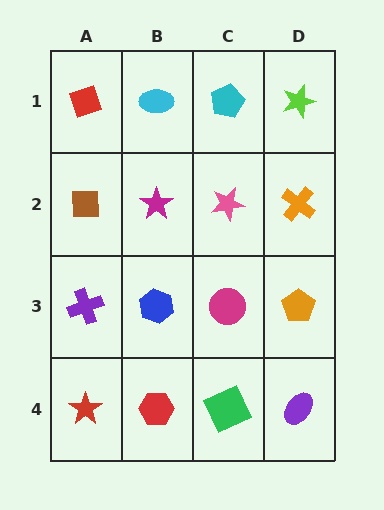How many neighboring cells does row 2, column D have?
3.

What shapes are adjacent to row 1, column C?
A pink star (row 2, column C), a cyan ellipse (row 1, column B), a lime star (row 1, column D).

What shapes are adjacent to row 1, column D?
An orange cross (row 2, column D), a cyan pentagon (row 1, column C).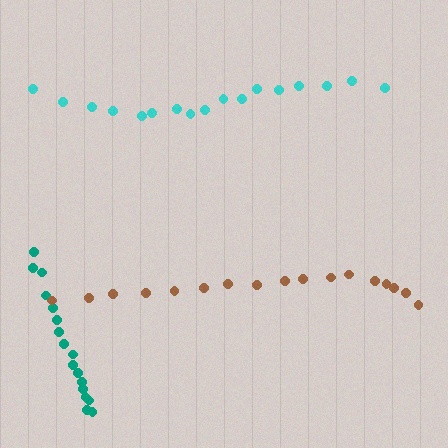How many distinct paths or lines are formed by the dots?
There are 3 distinct paths.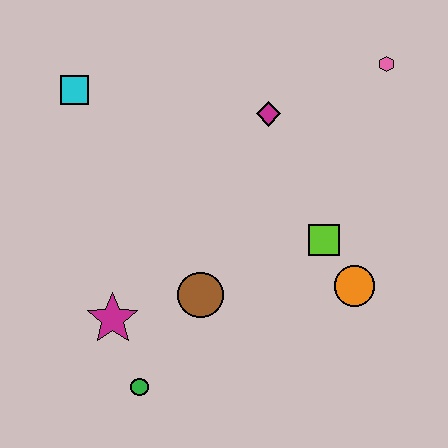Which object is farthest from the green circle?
The pink hexagon is farthest from the green circle.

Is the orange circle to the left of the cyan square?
No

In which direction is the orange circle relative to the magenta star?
The orange circle is to the right of the magenta star.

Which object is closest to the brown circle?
The magenta star is closest to the brown circle.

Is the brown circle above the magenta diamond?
No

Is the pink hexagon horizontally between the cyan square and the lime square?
No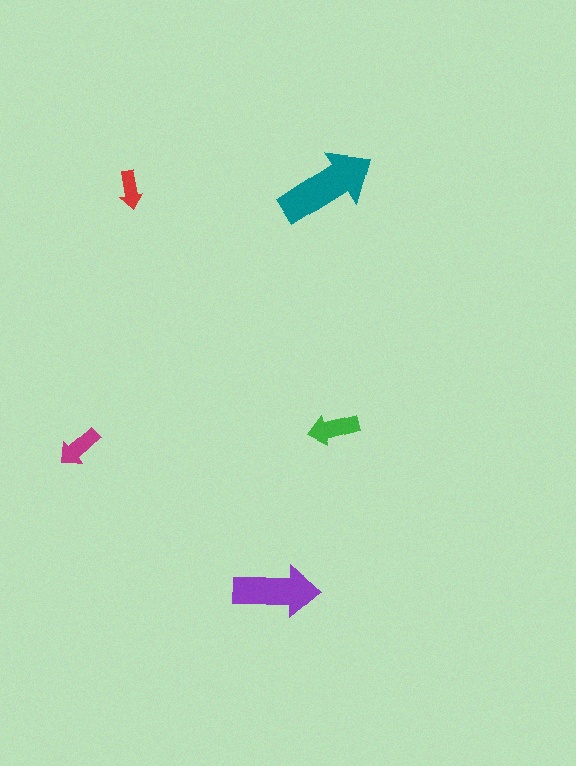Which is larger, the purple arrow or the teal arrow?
The teal one.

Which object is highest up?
The teal arrow is topmost.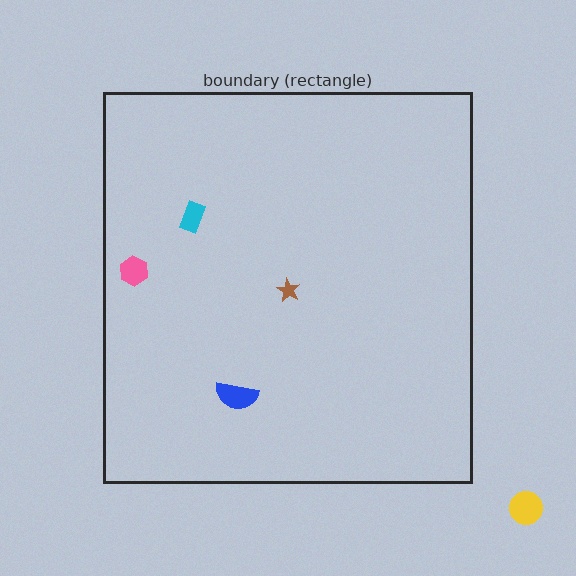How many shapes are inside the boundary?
4 inside, 1 outside.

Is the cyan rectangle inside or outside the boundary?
Inside.